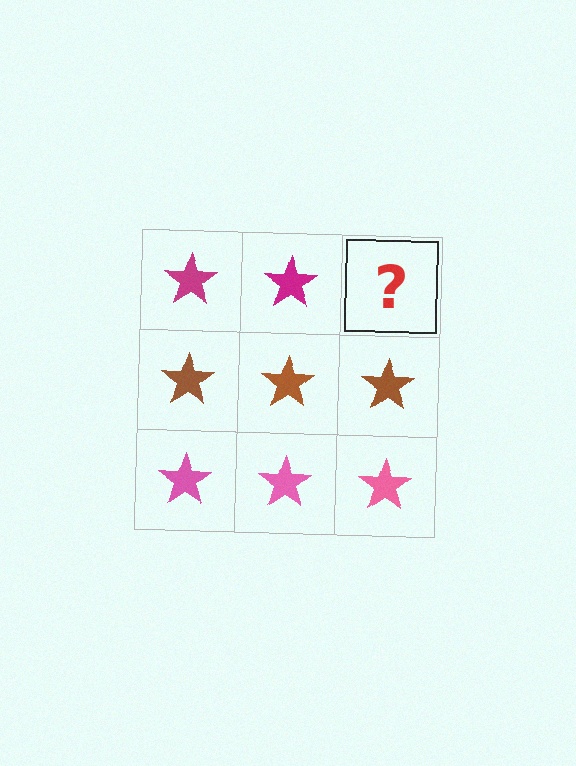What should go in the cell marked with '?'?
The missing cell should contain a magenta star.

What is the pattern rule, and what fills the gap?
The rule is that each row has a consistent color. The gap should be filled with a magenta star.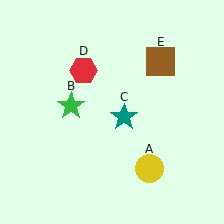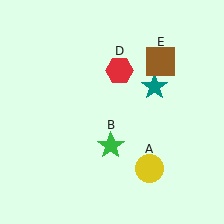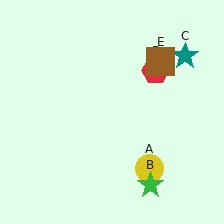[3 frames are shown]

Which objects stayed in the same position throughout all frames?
Yellow circle (object A) and brown square (object E) remained stationary.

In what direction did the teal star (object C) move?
The teal star (object C) moved up and to the right.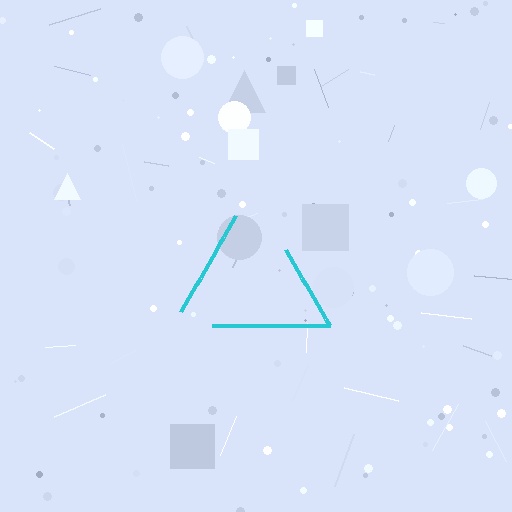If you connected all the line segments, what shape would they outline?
They would outline a triangle.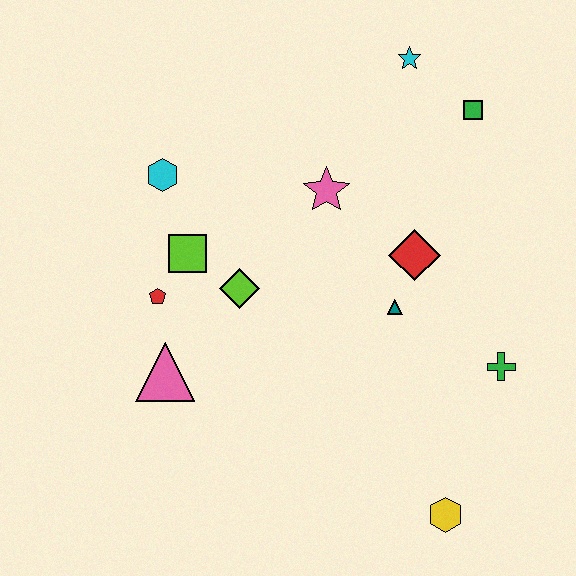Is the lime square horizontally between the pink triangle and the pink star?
Yes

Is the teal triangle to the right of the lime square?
Yes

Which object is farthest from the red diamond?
The pink triangle is farthest from the red diamond.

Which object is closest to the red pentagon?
The lime square is closest to the red pentagon.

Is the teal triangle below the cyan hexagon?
Yes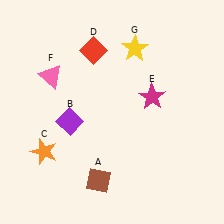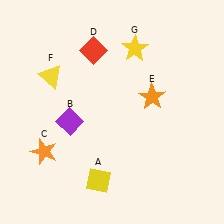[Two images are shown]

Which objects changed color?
A changed from brown to yellow. E changed from magenta to orange. F changed from pink to yellow.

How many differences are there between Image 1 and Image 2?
There are 3 differences between the two images.